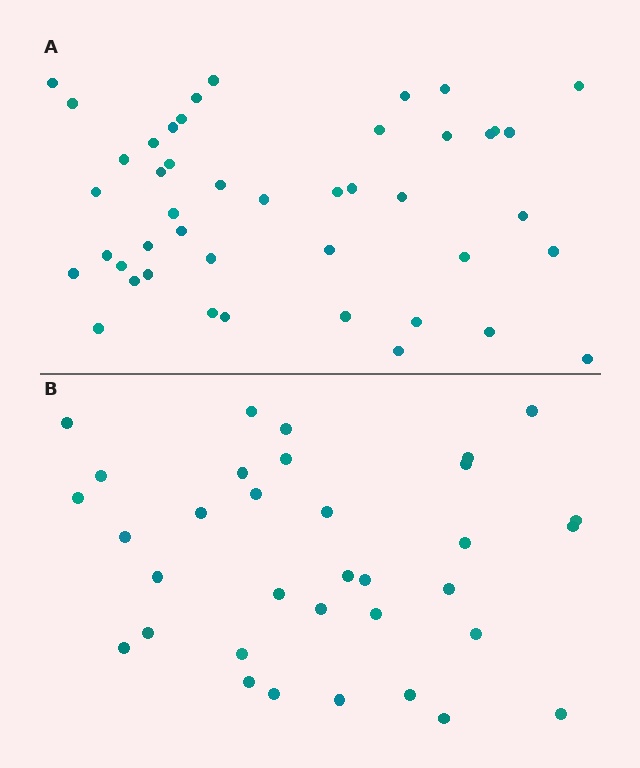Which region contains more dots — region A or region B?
Region A (the top region) has more dots.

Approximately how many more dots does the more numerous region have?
Region A has roughly 12 or so more dots than region B.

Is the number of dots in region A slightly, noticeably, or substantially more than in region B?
Region A has noticeably more, but not dramatically so. The ratio is roughly 1.3 to 1.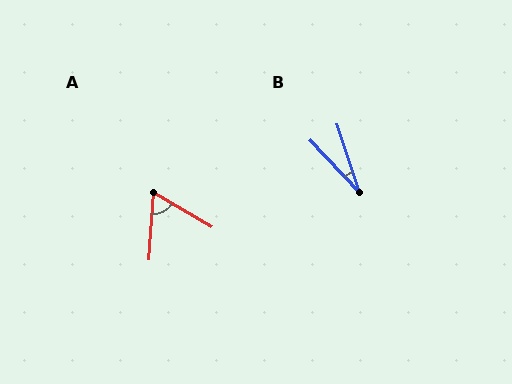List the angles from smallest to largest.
B (25°), A (63°).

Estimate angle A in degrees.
Approximately 63 degrees.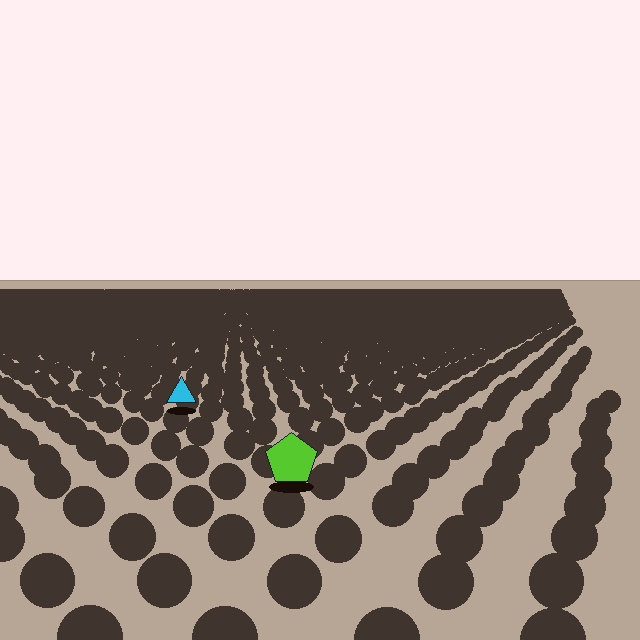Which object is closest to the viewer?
The lime pentagon is closest. The texture marks near it are larger and more spread out.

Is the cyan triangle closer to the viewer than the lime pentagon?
No. The lime pentagon is closer — you can tell from the texture gradient: the ground texture is coarser near it.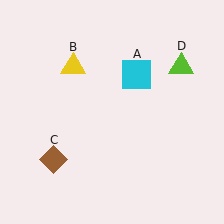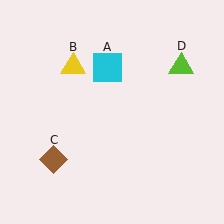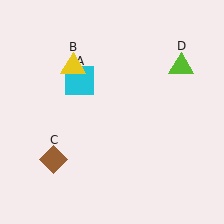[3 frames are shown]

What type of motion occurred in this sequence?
The cyan square (object A) rotated counterclockwise around the center of the scene.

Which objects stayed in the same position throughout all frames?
Yellow triangle (object B) and brown diamond (object C) and lime triangle (object D) remained stationary.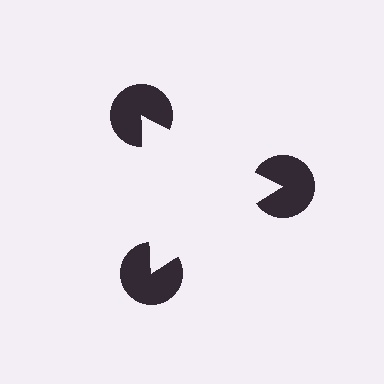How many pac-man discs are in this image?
There are 3 — one at each vertex of the illusory triangle.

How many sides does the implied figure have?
3 sides.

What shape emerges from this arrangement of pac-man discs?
An illusory triangle — its edges are inferred from the aligned wedge cuts in the pac-man discs, not physically drawn.